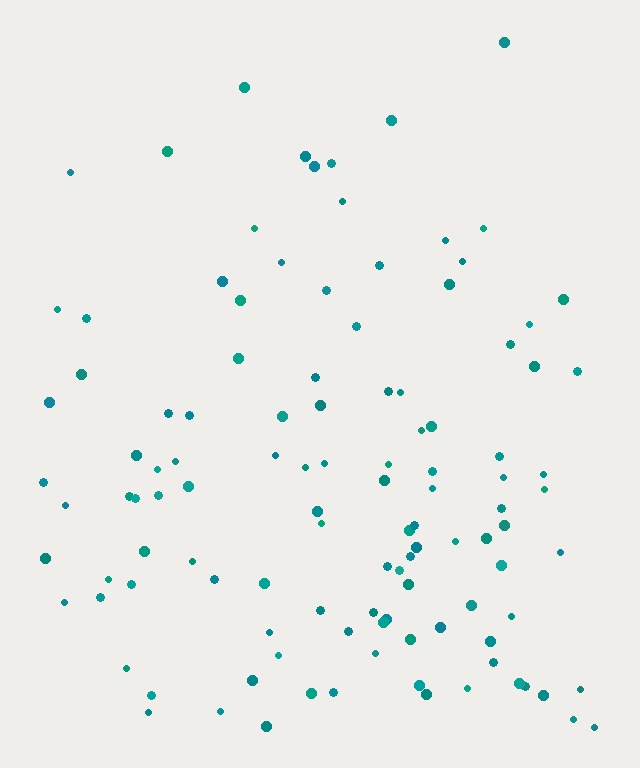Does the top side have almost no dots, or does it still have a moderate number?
Still a moderate number, just noticeably fewer than the bottom.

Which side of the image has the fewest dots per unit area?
The top.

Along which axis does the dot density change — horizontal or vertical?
Vertical.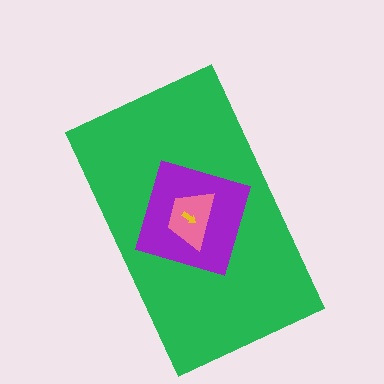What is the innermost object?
The yellow arrow.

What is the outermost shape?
The green rectangle.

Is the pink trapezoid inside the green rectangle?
Yes.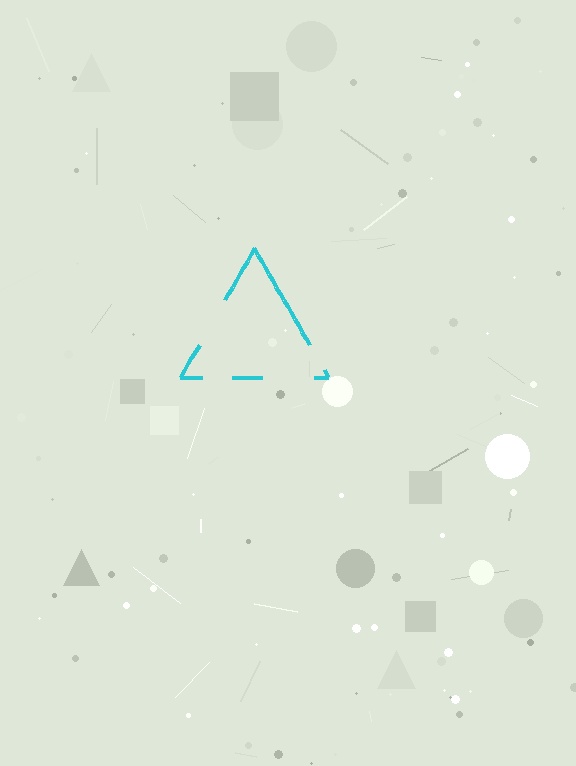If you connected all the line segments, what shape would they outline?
They would outline a triangle.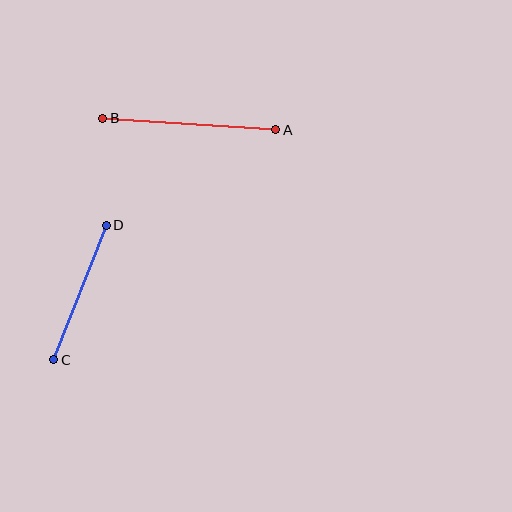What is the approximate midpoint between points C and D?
The midpoint is at approximately (80, 293) pixels.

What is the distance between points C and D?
The distance is approximately 144 pixels.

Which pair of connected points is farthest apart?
Points A and B are farthest apart.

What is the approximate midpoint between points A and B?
The midpoint is at approximately (189, 124) pixels.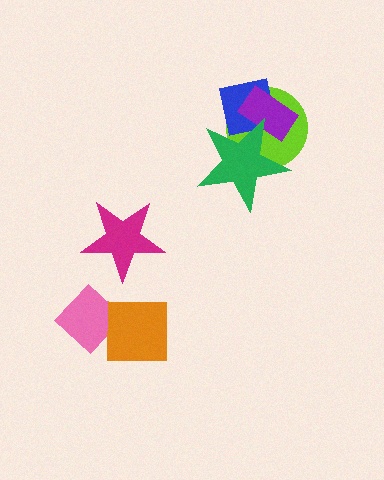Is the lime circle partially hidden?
Yes, it is partially covered by another shape.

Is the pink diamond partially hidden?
Yes, it is partially covered by another shape.